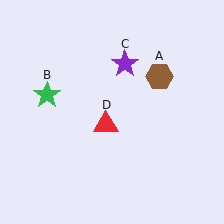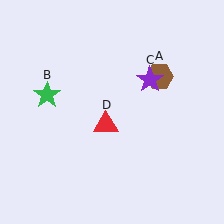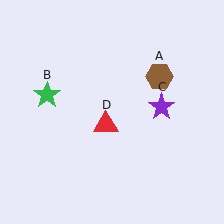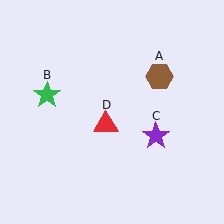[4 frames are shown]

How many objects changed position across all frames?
1 object changed position: purple star (object C).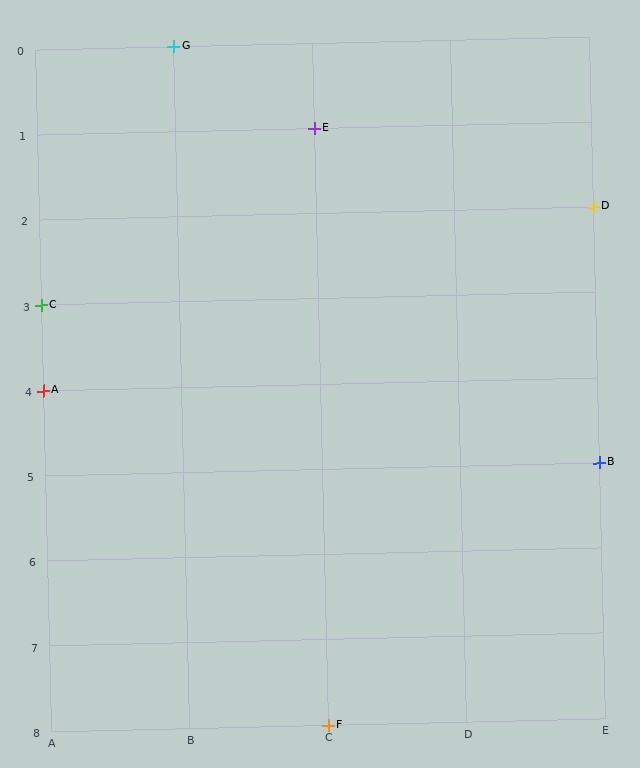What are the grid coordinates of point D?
Point D is at grid coordinates (E, 2).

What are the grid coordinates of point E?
Point E is at grid coordinates (C, 1).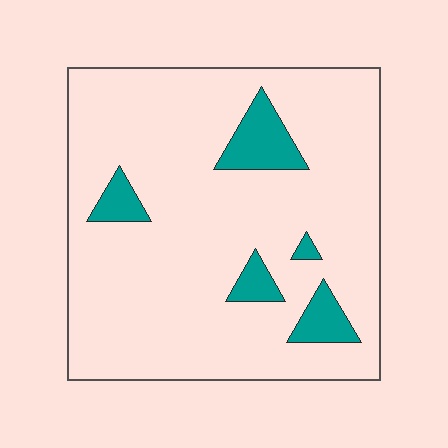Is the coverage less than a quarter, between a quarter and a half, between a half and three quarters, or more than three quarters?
Less than a quarter.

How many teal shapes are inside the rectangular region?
5.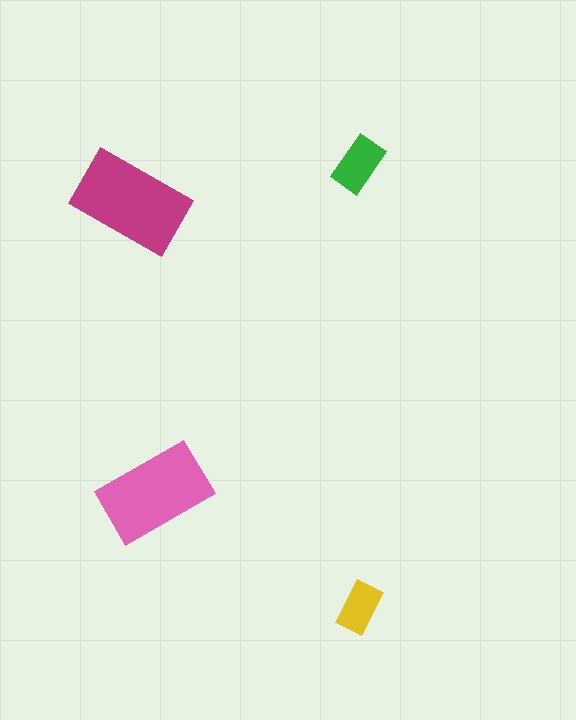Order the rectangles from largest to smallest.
the magenta one, the pink one, the green one, the yellow one.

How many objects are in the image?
There are 4 objects in the image.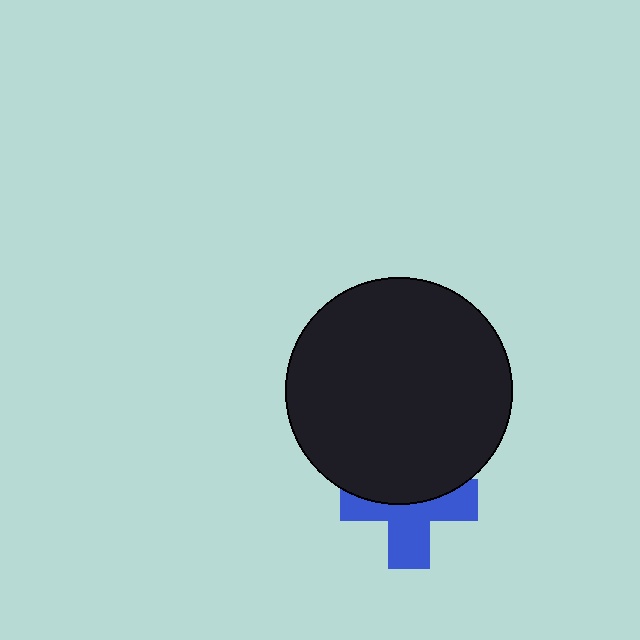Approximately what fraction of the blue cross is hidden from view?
Roughly 46% of the blue cross is hidden behind the black circle.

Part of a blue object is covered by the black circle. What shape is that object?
It is a cross.